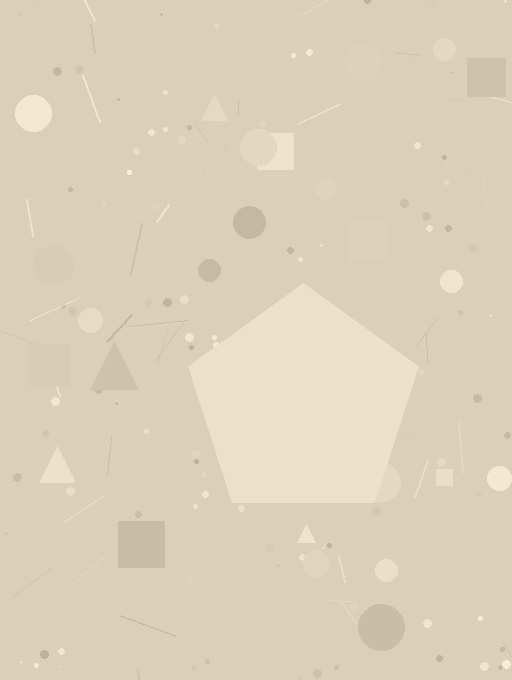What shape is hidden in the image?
A pentagon is hidden in the image.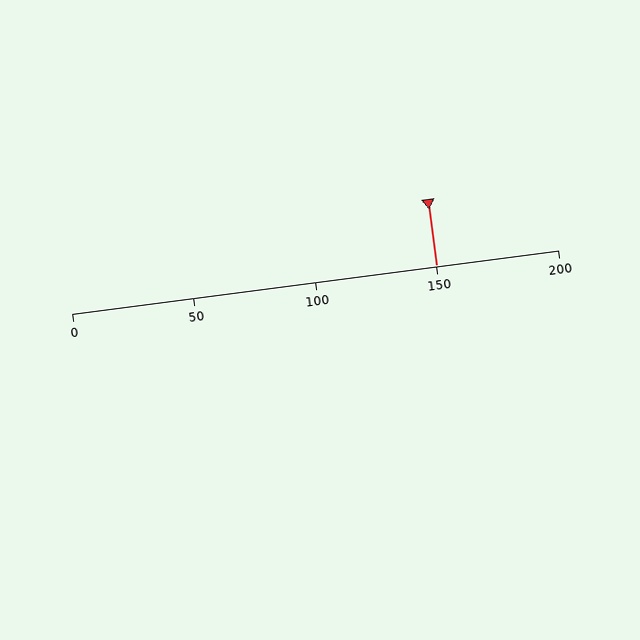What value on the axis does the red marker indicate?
The marker indicates approximately 150.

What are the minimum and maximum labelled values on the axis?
The axis runs from 0 to 200.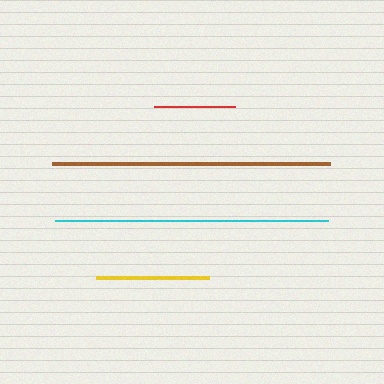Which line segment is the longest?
The brown line is the longest at approximately 278 pixels.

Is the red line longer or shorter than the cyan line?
The cyan line is longer than the red line.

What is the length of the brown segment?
The brown segment is approximately 278 pixels long.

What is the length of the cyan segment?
The cyan segment is approximately 273 pixels long.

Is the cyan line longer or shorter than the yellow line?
The cyan line is longer than the yellow line.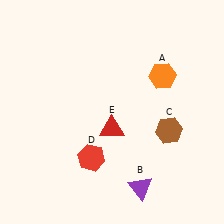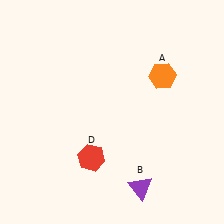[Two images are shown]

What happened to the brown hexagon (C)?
The brown hexagon (C) was removed in Image 2. It was in the bottom-right area of Image 1.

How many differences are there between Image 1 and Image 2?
There are 2 differences between the two images.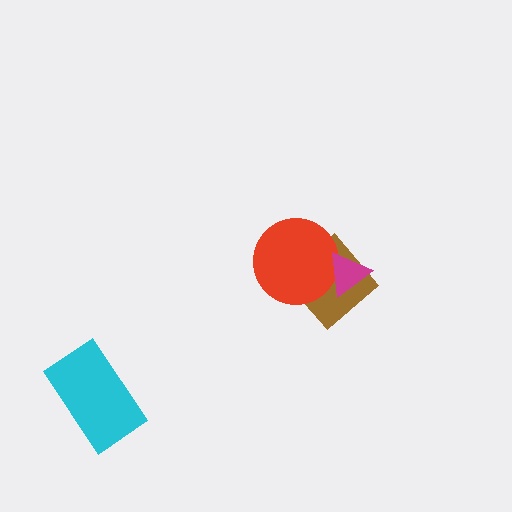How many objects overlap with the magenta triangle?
2 objects overlap with the magenta triangle.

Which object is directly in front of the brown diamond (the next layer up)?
The red circle is directly in front of the brown diamond.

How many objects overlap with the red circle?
2 objects overlap with the red circle.